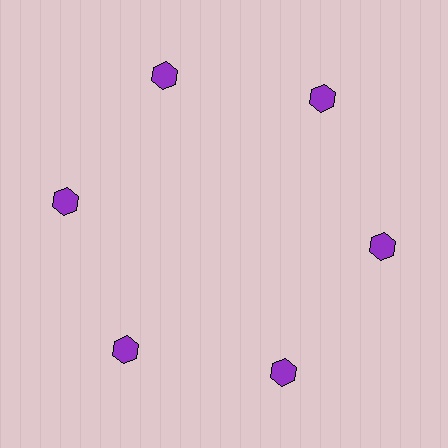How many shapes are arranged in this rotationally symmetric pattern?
There are 6 shapes, arranged in 6 groups of 1.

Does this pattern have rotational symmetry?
Yes, this pattern has 6-fold rotational symmetry. It looks the same after rotating 60 degrees around the center.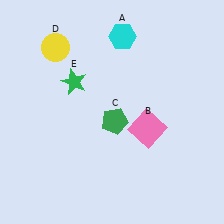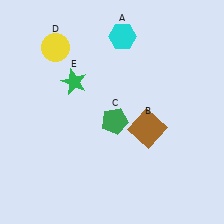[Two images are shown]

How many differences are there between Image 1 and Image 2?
There is 1 difference between the two images.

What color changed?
The square (B) changed from pink in Image 1 to brown in Image 2.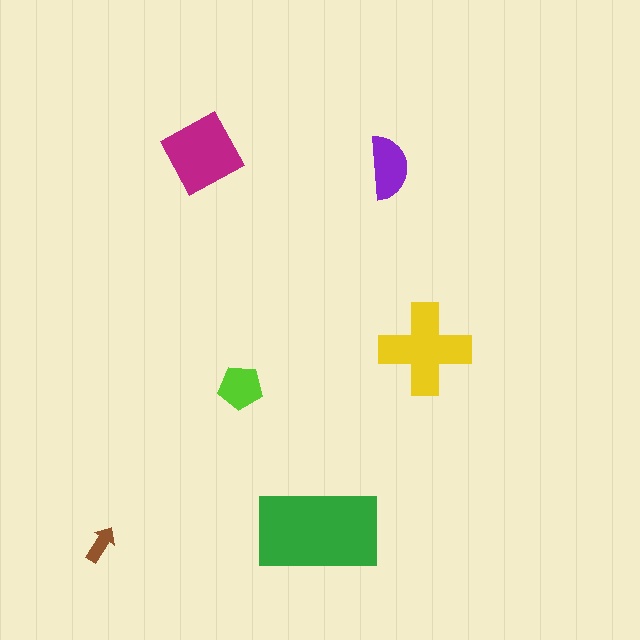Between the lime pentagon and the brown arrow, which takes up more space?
The lime pentagon.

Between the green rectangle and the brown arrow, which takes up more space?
The green rectangle.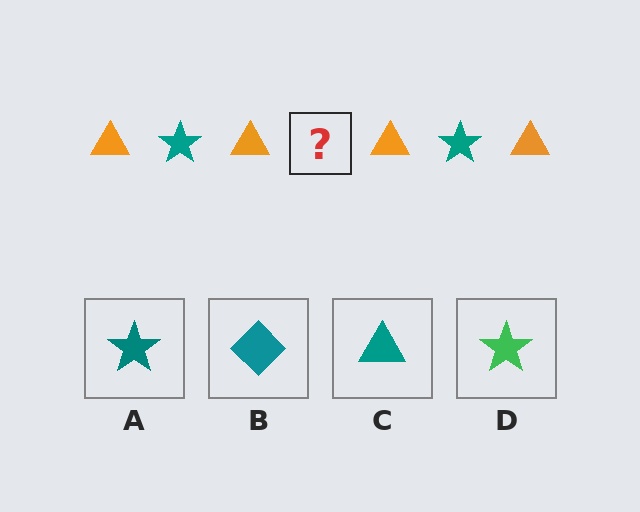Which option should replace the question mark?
Option A.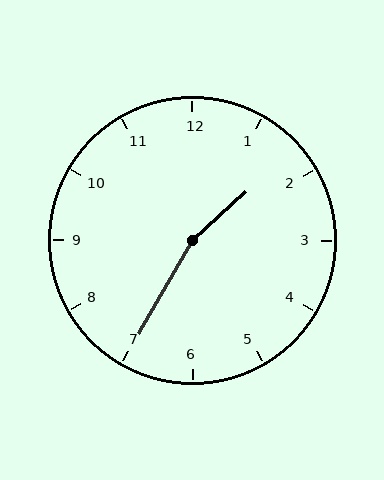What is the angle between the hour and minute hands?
Approximately 162 degrees.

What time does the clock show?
1:35.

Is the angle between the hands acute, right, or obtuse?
It is obtuse.